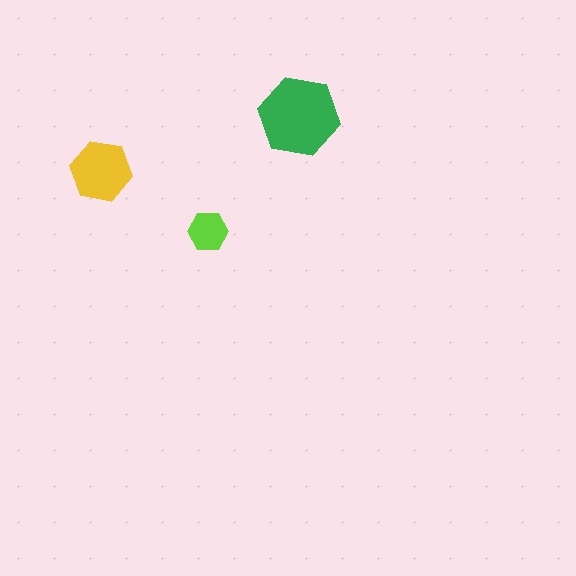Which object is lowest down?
The lime hexagon is bottommost.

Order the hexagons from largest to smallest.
the green one, the yellow one, the lime one.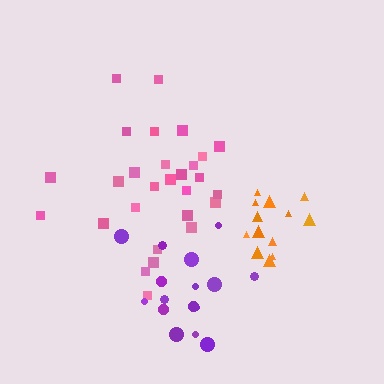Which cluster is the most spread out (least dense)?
Pink.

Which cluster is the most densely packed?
Orange.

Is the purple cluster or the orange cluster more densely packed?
Orange.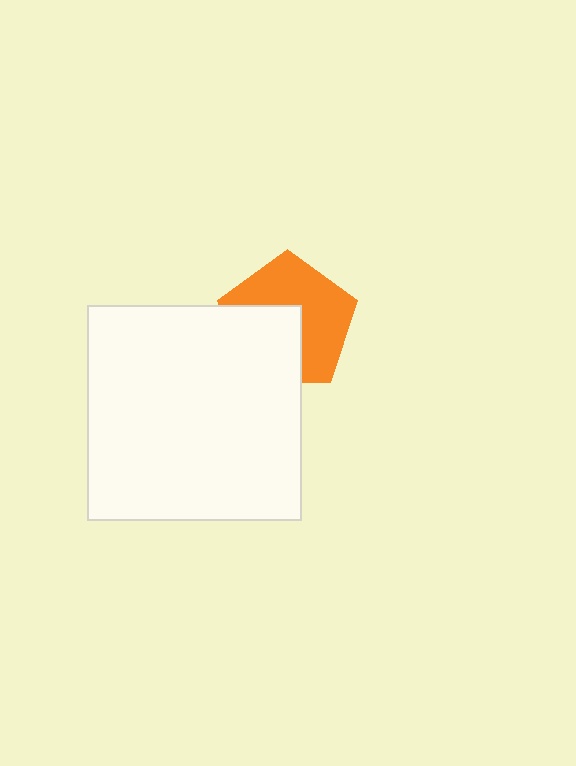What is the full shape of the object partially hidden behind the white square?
The partially hidden object is an orange pentagon.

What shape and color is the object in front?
The object in front is a white square.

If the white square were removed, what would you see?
You would see the complete orange pentagon.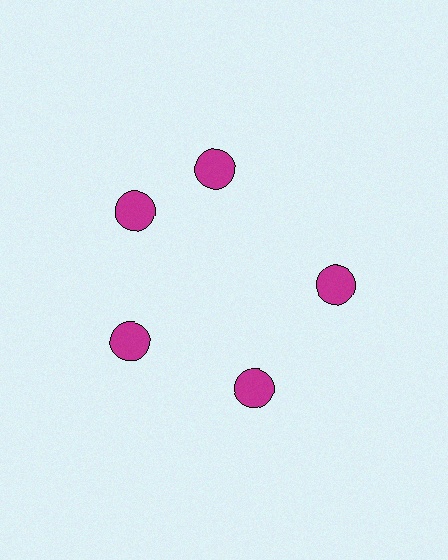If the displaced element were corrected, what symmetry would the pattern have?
It would have 5-fold rotational symmetry — the pattern would map onto itself every 72 degrees.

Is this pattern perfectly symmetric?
No. The 5 magenta circles are arranged in a ring, but one element near the 1 o'clock position is rotated out of alignment along the ring, breaking the 5-fold rotational symmetry.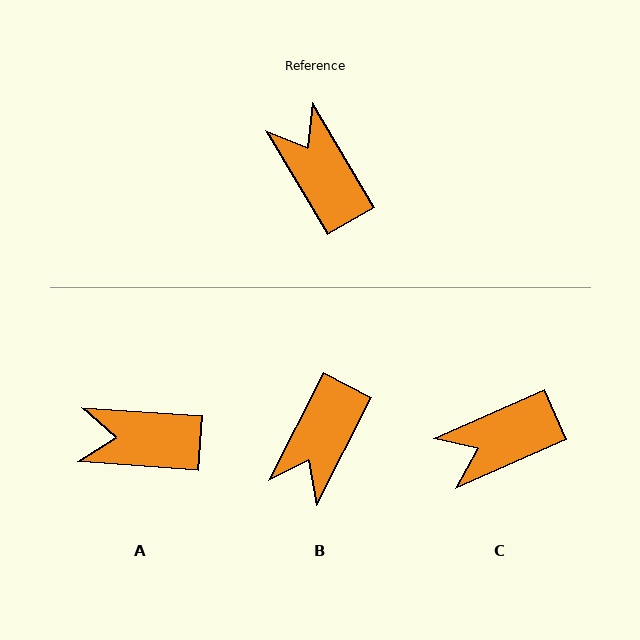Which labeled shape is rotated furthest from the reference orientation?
B, about 123 degrees away.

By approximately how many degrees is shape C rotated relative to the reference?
Approximately 83 degrees counter-clockwise.